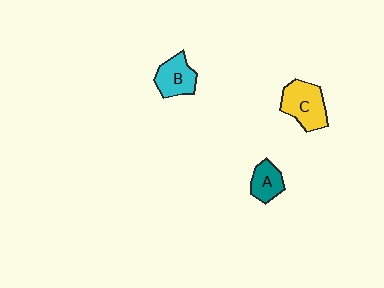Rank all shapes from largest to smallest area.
From largest to smallest: C (yellow), B (cyan), A (teal).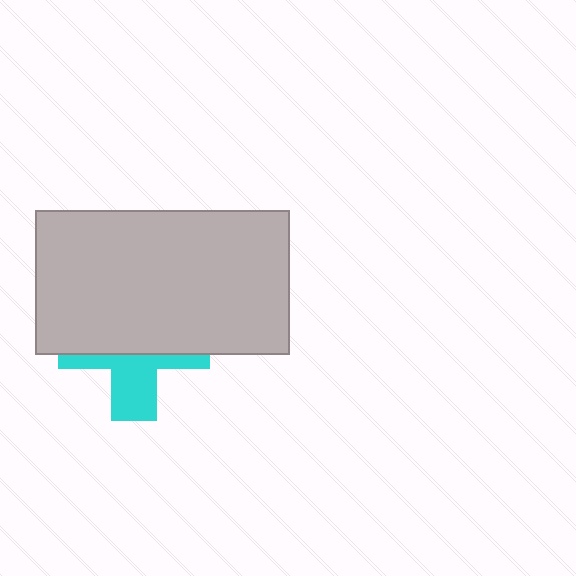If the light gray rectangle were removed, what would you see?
You would see the complete cyan cross.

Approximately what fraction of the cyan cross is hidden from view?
Roughly 62% of the cyan cross is hidden behind the light gray rectangle.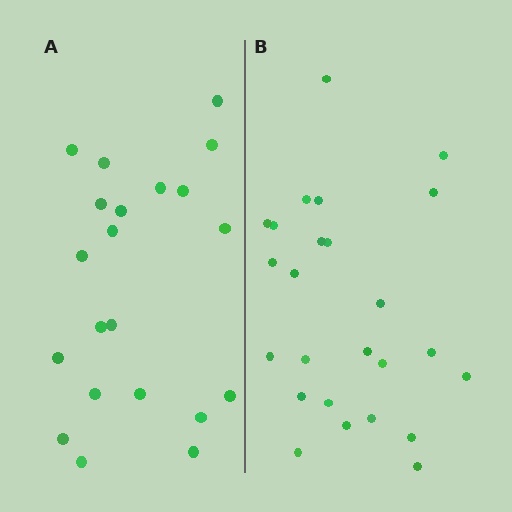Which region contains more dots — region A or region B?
Region B (the right region) has more dots.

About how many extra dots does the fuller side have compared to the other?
Region B has about 4 more dots than region A.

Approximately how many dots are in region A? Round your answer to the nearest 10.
About 20 dots. (The exact count is 21, which rounds to 20.)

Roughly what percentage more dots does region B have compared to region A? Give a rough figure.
About 20% more.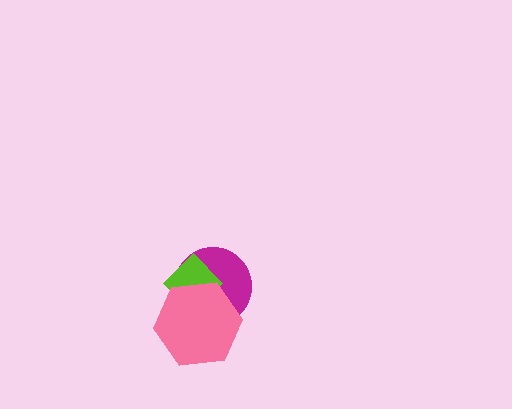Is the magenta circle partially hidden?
Yes, it is partially covered by another shape.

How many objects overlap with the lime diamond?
2 objects overlap with the lime diamond.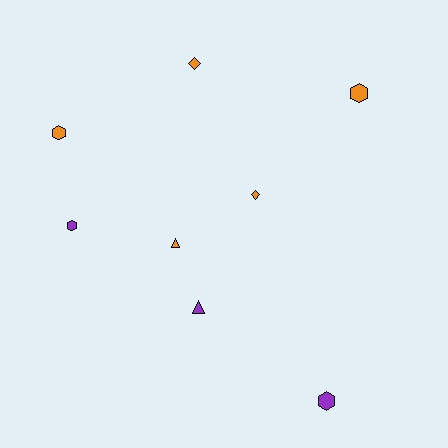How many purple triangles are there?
There is 1 purple triangle.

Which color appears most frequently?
Orange, with 5 objects.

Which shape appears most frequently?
Hexagon, with 4 objects.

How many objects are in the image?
There are 8 objects.